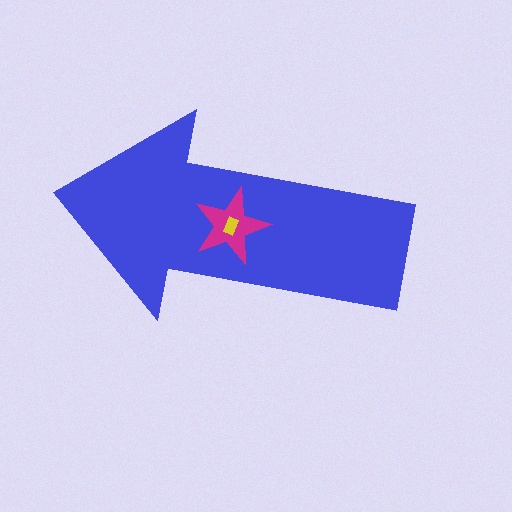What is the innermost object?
The yellow rectangle.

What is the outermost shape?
The blue arrow.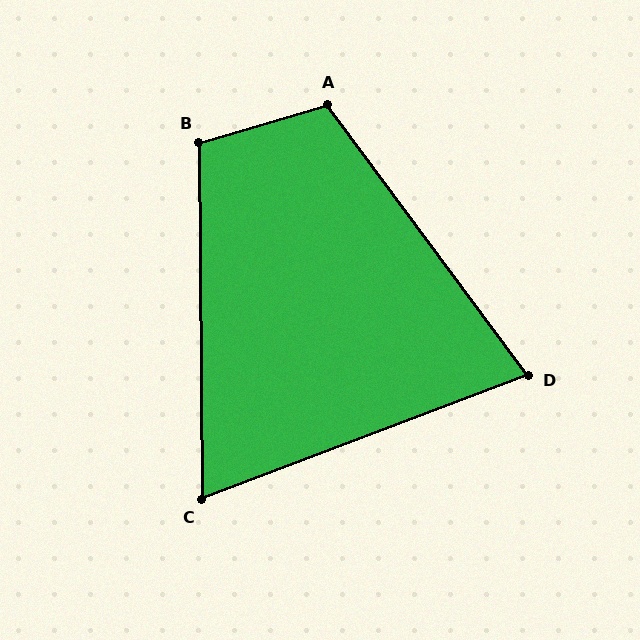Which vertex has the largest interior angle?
A, at approximately 110 degrees.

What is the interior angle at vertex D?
Approximately 74 degrees (acute).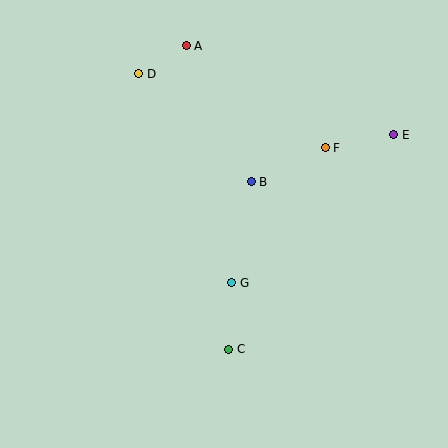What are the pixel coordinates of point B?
Point B is at (251, 182).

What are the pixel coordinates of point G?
Point G is at (232, 283).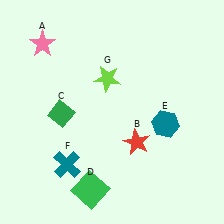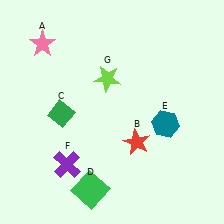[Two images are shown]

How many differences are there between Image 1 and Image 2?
There is 1 difference between the two images.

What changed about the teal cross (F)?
In Image 1, F is teal. In Image 2, it changed to purple.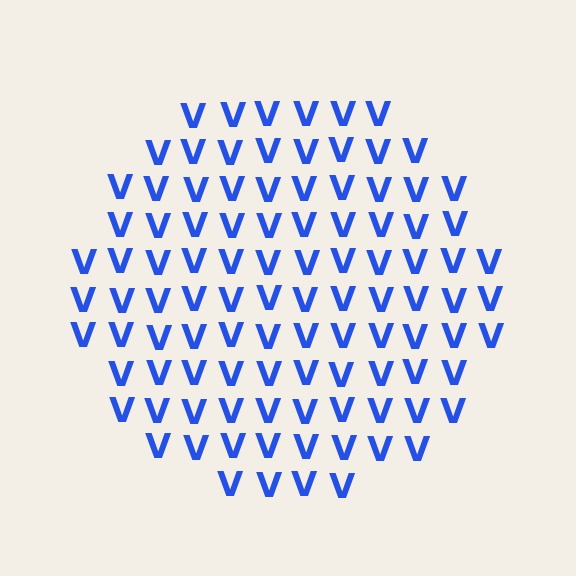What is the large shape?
The large shape is a circle.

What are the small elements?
The small elements are letter V's.